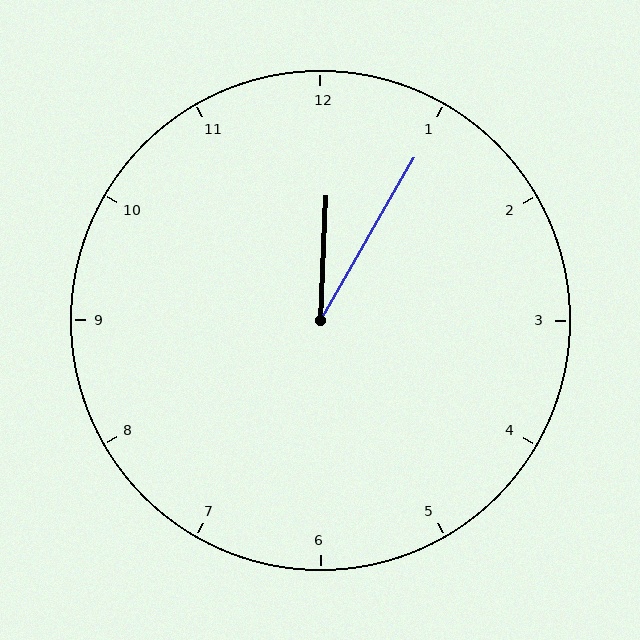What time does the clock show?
12:05.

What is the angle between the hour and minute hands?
Approximately 28 degrees.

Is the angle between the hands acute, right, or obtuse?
It is acute.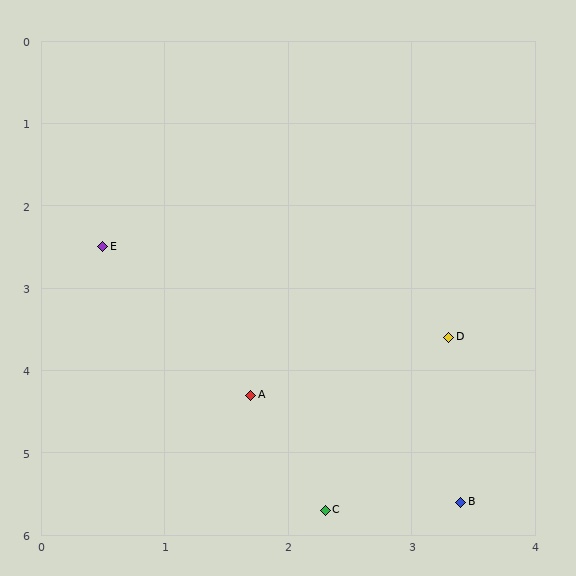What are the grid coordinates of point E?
Point E is at approximately (0.5, 2.5).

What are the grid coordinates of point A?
Point A is at approximately (1.7, 4.3).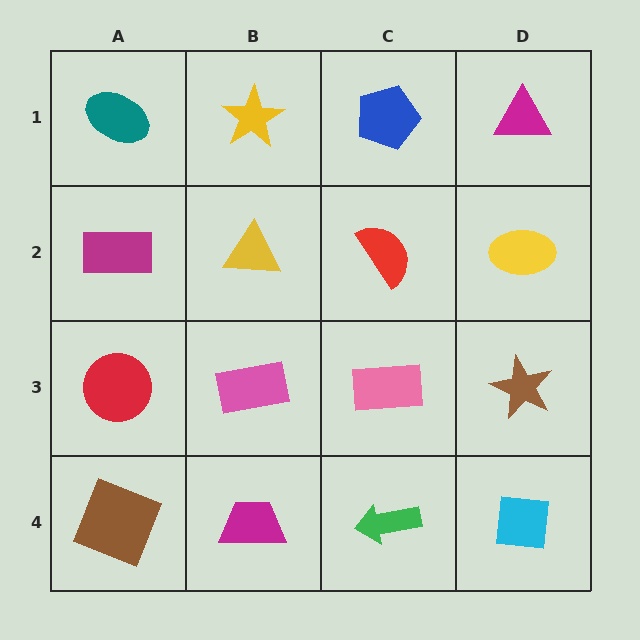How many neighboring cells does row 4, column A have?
2.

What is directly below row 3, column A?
A brown square.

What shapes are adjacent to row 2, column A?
A teal ellipse (row 1, column A), a red circle (row 3, column A), a yellow triangle (row 2, column B).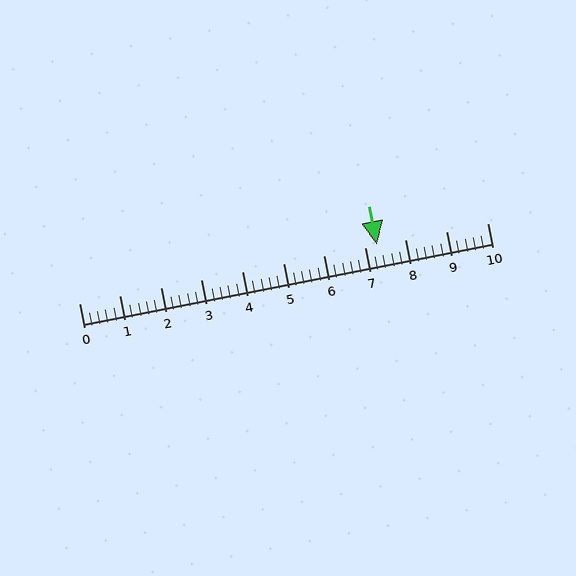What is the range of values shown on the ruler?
The ruler shows values from 0 to 10.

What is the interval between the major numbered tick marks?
The major tick marks are spaced 1 units apart.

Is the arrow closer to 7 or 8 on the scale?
The arrow is closer to 7.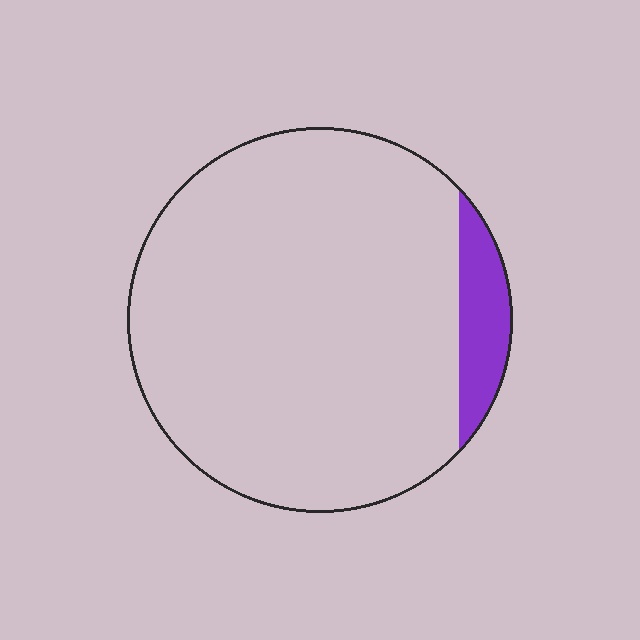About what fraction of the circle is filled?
About one tenth (1/10).